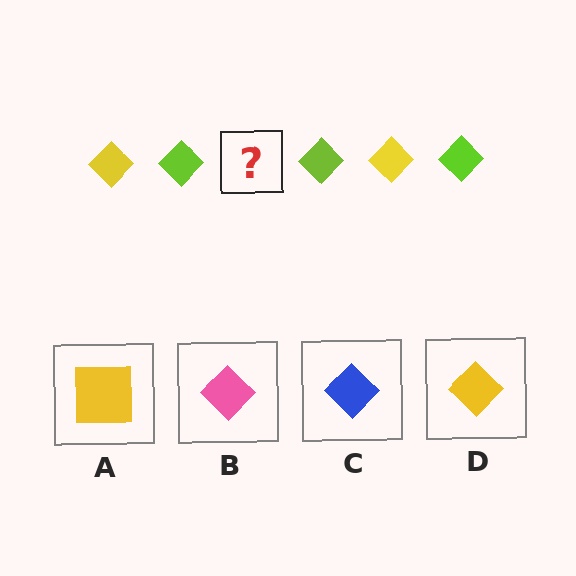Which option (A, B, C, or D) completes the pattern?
D.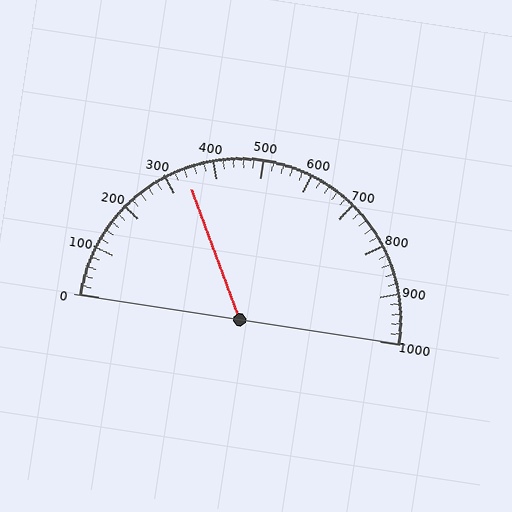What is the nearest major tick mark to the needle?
The nearest major tick mark is 300.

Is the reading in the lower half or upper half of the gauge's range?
The reading is in the lower half of the range (0 to 1000).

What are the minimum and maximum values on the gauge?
The gauge ranges from 0 to 1000.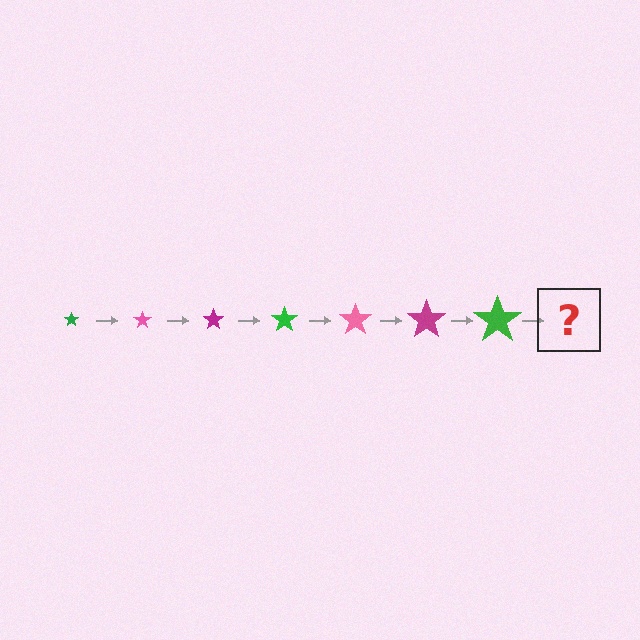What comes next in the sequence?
The next element should be a pink star, larger than the previous one.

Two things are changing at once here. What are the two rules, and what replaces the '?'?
The two rules are that the star grows larger each step and the color cycles through green, pink, and magenta. The '?' should be a pink star, larger than the previous one.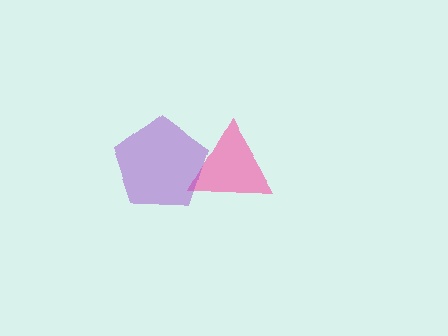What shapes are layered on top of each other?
The layered shapes are: a pink triangle, a purple pentagon.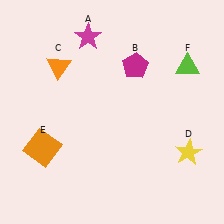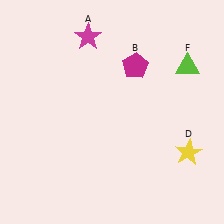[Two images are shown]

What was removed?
The orange triangle (C), the orange square (E) were removed in Image 2.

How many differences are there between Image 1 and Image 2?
There are 2 differences between the two images.